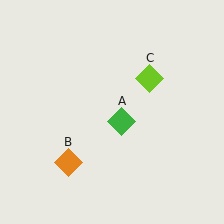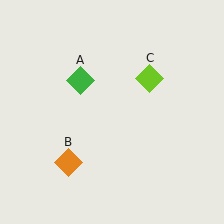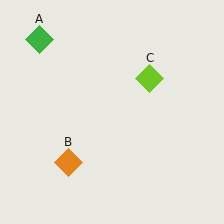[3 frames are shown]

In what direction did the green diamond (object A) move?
The green diamond (object A) moved up and to the left.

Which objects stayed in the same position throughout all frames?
Orange diamond (object B) and lime diamond (object C) remained stationary.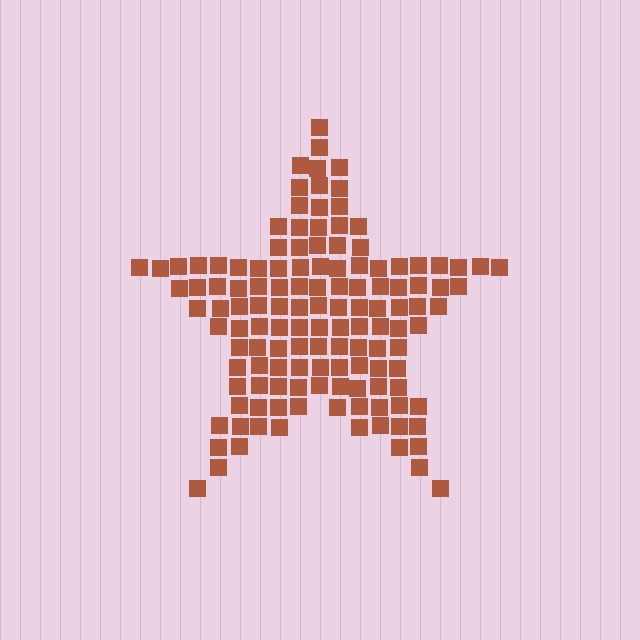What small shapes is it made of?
It is made of small squares.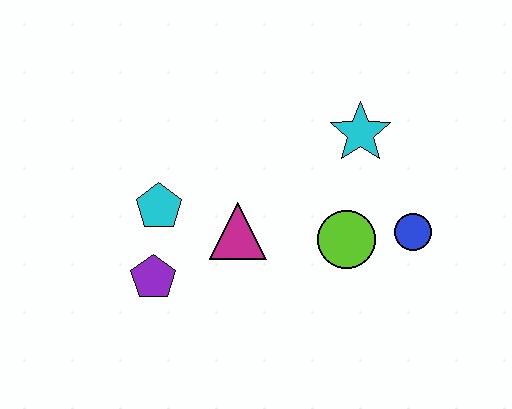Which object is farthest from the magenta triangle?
The blue circle is farthest from the magenta triangle.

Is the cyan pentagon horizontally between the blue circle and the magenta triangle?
No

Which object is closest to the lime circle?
The blue circle is closest to the lime circle.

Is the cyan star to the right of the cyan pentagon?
Yes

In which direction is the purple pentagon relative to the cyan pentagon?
The purple pentagon is below the cyan pentagon.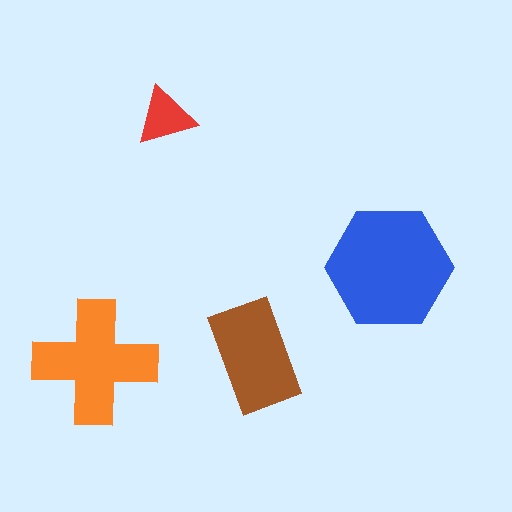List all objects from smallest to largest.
The red triangle, the brown rectangle, the orange cross, the blue hexagon.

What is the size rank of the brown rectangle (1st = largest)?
3rd.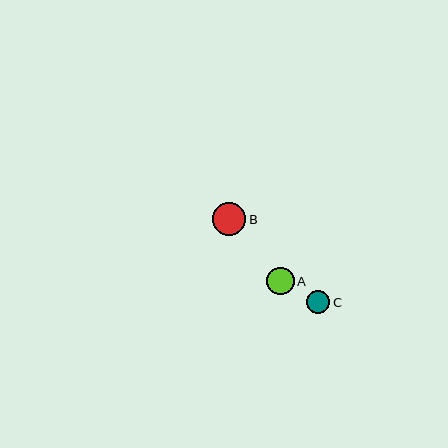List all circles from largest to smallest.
From largest to smallest: B, A, C.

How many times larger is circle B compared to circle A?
Circle B is approximately 1.2 times the size of circle A.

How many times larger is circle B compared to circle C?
Circle B is approximately 1.5 times the size of circle C.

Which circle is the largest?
Circle B is the largest with a size of approximately 33 pixels.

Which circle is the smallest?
Circle C is the smallest with a size of approximately 23 pixels.